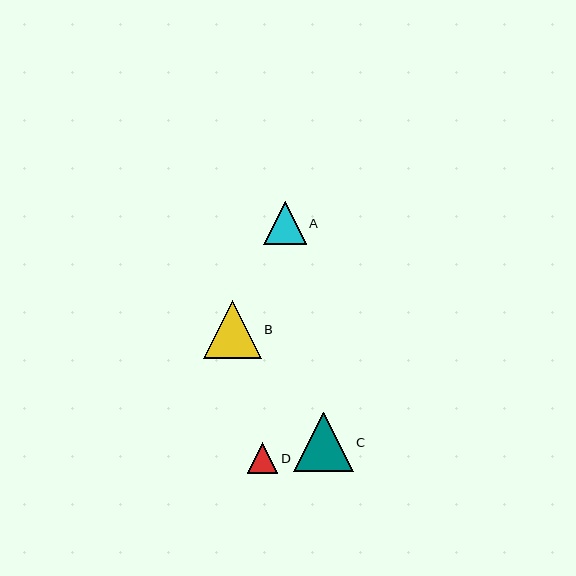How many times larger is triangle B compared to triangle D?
Triangle B is approximately 1.9 times the size of triangle D.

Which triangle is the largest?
Triangle C is the largest with a size of approximately 59 pixels.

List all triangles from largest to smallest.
From largest to smallest: C, B, A, D.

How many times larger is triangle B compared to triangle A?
Triangle B is approximately 1.4 times the size of triangle A.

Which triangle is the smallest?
Triangle D is the smallest with a size of approximately 31 pixels.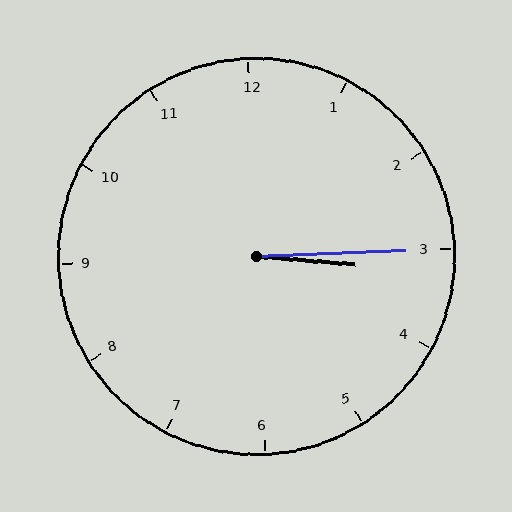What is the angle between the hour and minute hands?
Approximately 8 degrees.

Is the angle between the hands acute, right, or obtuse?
It is acute.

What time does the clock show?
3:15.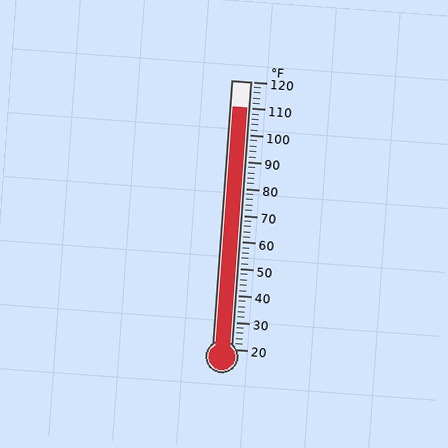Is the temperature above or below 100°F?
The temperature is above 100°F.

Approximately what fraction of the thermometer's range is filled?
The thermometer is filled to approximately 90% of its range.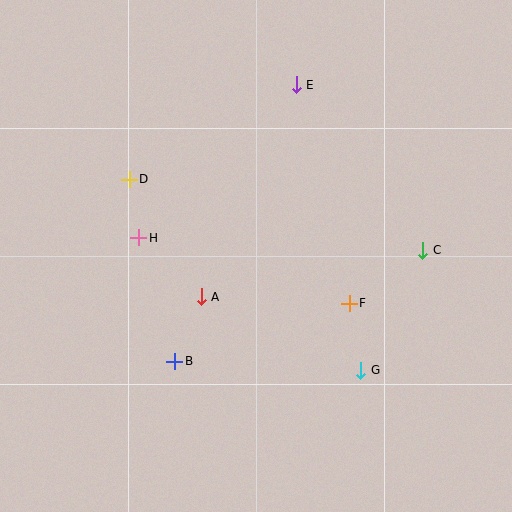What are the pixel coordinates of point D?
Point D is at (129, 179).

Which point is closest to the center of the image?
Point A at (201, 297) is closest to the center.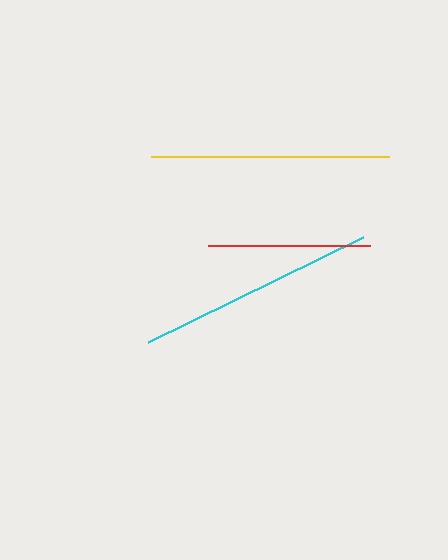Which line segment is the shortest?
The red line is the shortest at approximately 162 pixels.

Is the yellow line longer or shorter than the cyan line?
The cyan line is longer than the yellow line.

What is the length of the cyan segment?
The cyan segment is approximately 240 pixels long.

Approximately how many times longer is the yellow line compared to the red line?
The yellow line is approximately 1.5 times the length of the red line.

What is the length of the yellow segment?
The yellow segment is approximately 238 pixels long.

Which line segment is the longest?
The cyan line is the longest at approximately 240 pixels.